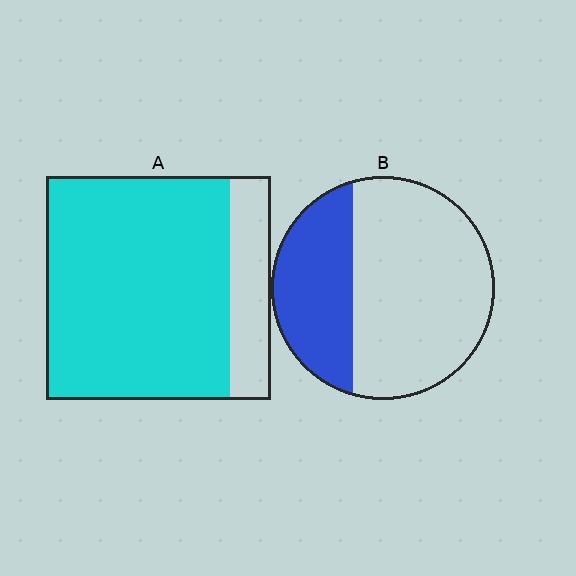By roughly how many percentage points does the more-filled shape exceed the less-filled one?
By roughly 50 percentage points (A over B).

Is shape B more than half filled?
No.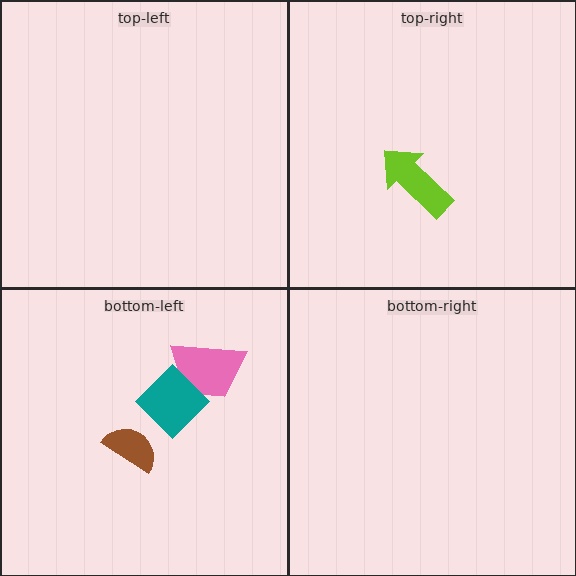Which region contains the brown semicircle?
The bottom-left region.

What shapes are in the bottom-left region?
The pink trapezoid, the teal diamond, the brown semicircle.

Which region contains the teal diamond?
The bottom-left region.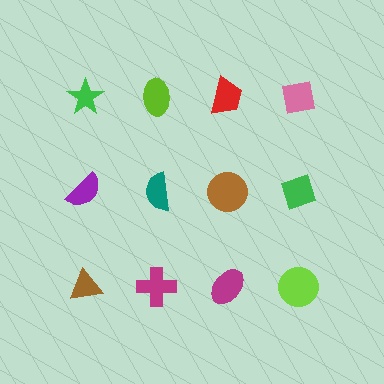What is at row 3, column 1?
A brown triangle.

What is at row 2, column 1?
A purple semicircle.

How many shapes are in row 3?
4 shapes.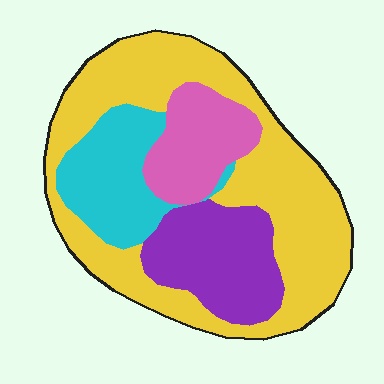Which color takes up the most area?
Yellow, at roughly 50%.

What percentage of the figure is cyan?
Cyan covers 16% of the figure.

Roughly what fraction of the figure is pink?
Pink covers 14% of the figure.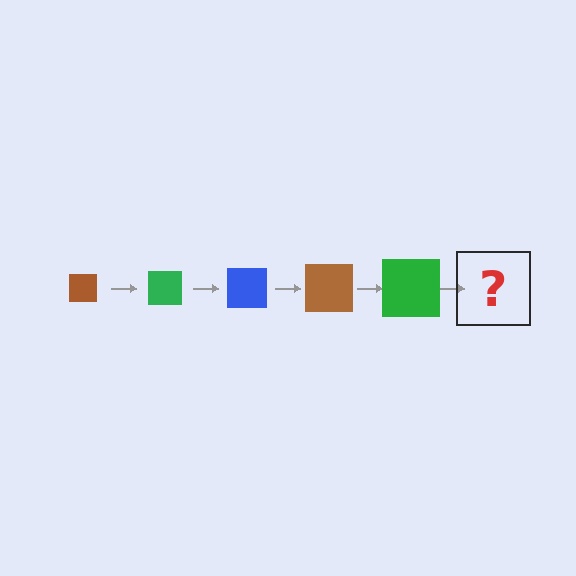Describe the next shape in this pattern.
It should be a blue square, larger than the previous one.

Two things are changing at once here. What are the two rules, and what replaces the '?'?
The two rules are that the square grows larger each step and the color cycles through brown, green, and blue. The '?' should be a blue square, larger than the previous one.